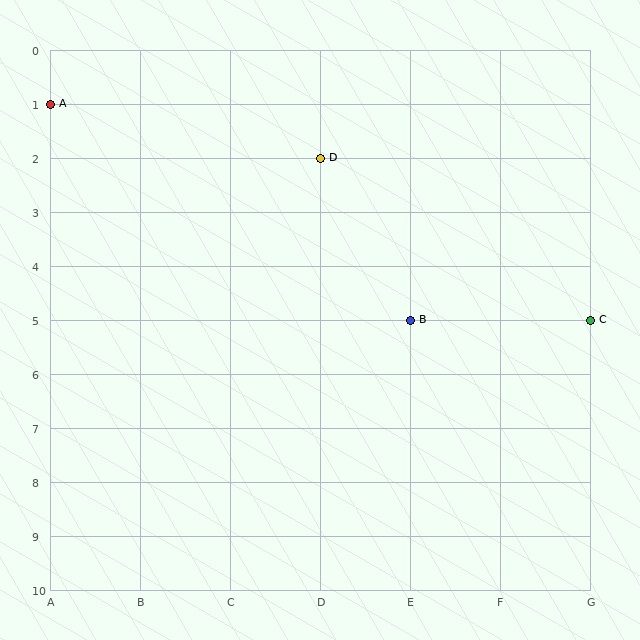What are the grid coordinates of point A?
Point A is at grid coordinates (A, 1).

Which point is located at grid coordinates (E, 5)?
Point B is at (E, 5).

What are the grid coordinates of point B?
Point B is at grid coordinates (E, 5).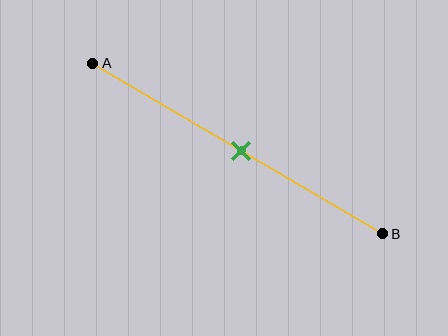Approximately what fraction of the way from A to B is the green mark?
The green mark is approximately 50% of the way from A to B.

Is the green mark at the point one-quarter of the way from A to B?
No, the mark is at about 50% from A, not at the 25% one-quarter point.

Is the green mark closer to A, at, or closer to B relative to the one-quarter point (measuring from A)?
The green mark is closer to point B than the one-quarter point of segment AB.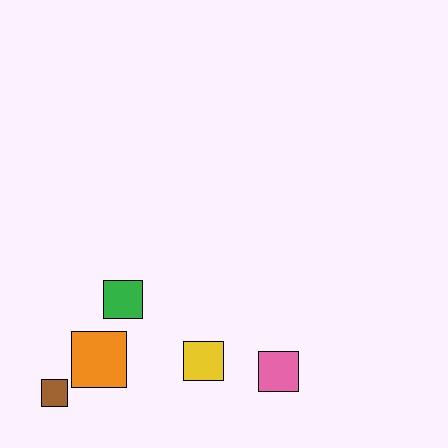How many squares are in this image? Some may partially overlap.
There are 5 squares.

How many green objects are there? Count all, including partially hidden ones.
There is 1 green object.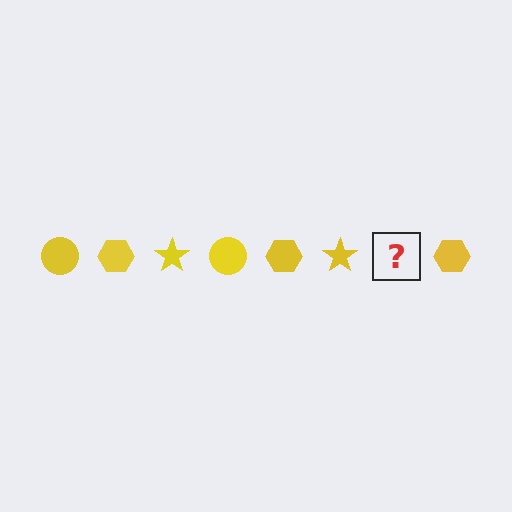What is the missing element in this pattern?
The missing element is a yellow circle.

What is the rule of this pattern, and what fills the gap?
The rule is that the pattern cycles through circle, hexagon, star shapes in yellow. The gap should be filled with a yellow circle.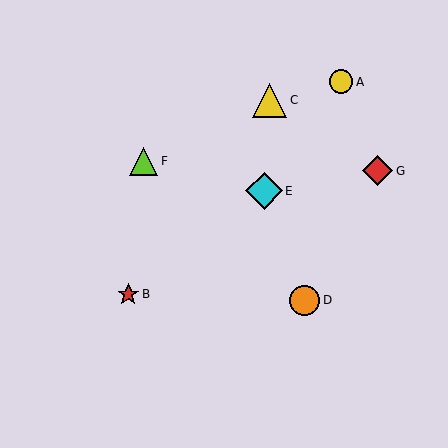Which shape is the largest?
The cyan diamond (labeled E) is the largest.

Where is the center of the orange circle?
The center of the orange circle is at (304, 300).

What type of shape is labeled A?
Shape A is a yellow circle.